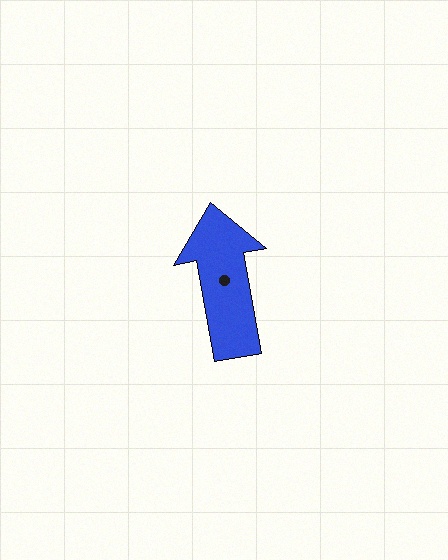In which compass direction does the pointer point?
North.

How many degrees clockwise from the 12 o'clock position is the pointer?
Approximately 350 degrees.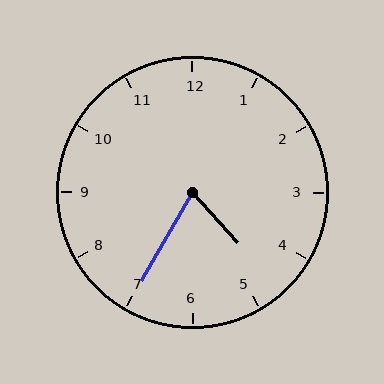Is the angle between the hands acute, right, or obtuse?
It is acute.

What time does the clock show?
4:35.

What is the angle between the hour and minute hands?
Approximately 72 degrees.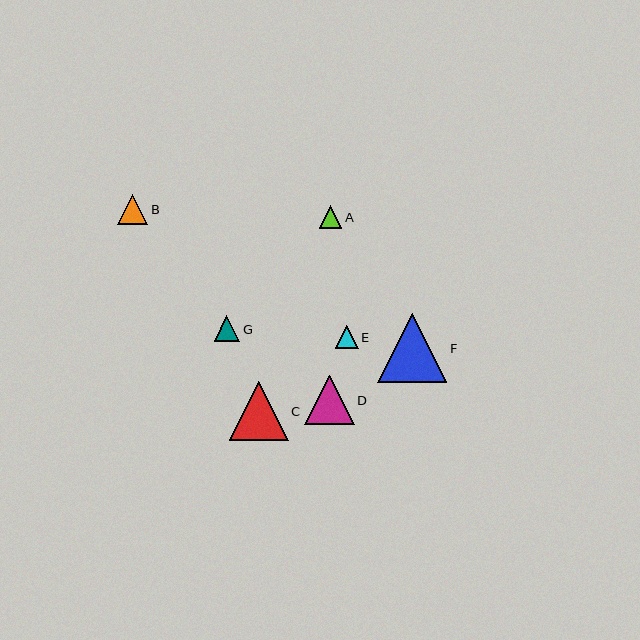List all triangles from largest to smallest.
From largest to smallest: F, C, D, B, G, E, A.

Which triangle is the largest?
Triangle F is the largest with a size of approximately 69 pixels.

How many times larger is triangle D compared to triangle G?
Triangle D is approximately 2.0 times the size of triangle G.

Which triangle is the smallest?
Triangle A is the smallest with a size of approximately 23 pixels.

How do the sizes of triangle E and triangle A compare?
Triangle E and triangle A are approximately the same size.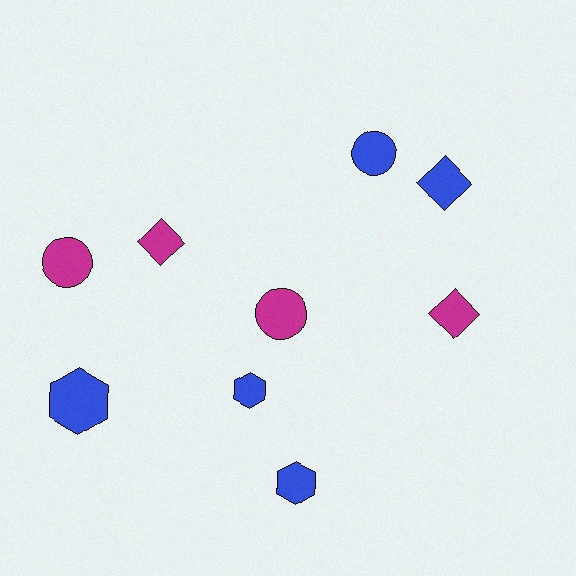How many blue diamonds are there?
There is 1 blue diamond.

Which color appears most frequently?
Blue, with 5 objects.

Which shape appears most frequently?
Circle, with 3 objects.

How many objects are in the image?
There are 9 objects.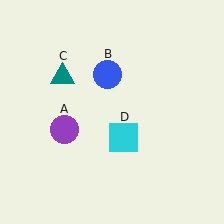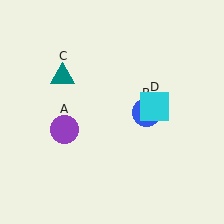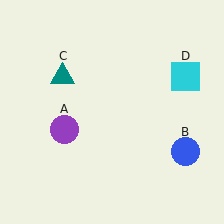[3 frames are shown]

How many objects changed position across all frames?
2 objects changed position: blue circle (object B), cyan square (object D).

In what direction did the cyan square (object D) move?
The cyan square (object D) moved up and to the right.